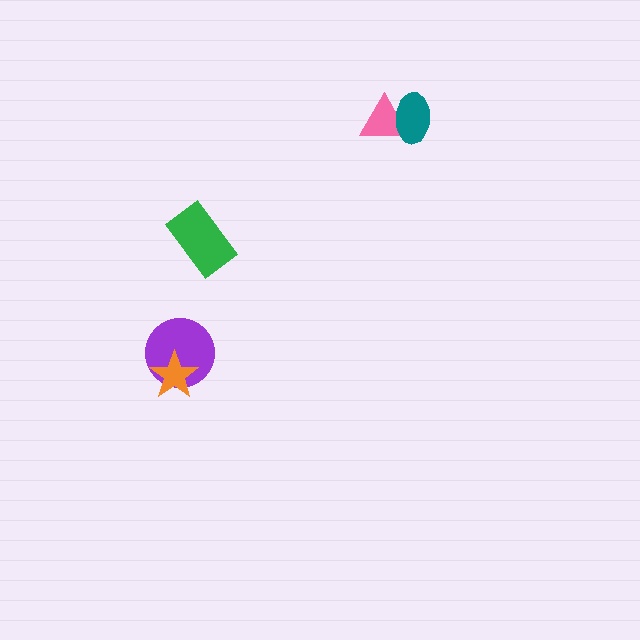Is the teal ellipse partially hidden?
No, no other shape covers it.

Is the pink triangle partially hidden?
Yes, it is partially covered by another shape.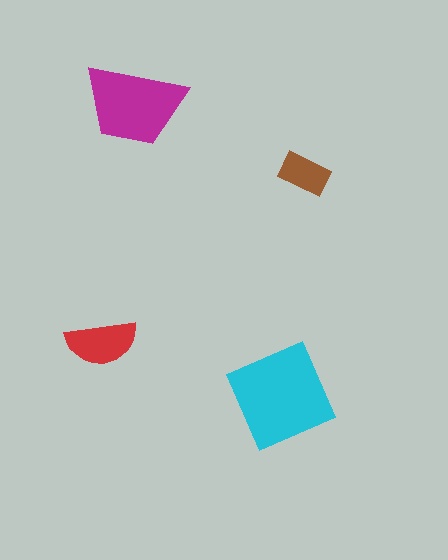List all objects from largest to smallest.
The cyan diamond, the magenta trapezoid, the red semicircle, the brown rectangle.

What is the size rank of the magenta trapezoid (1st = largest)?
2nd.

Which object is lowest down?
The cyan diamond is bottommost.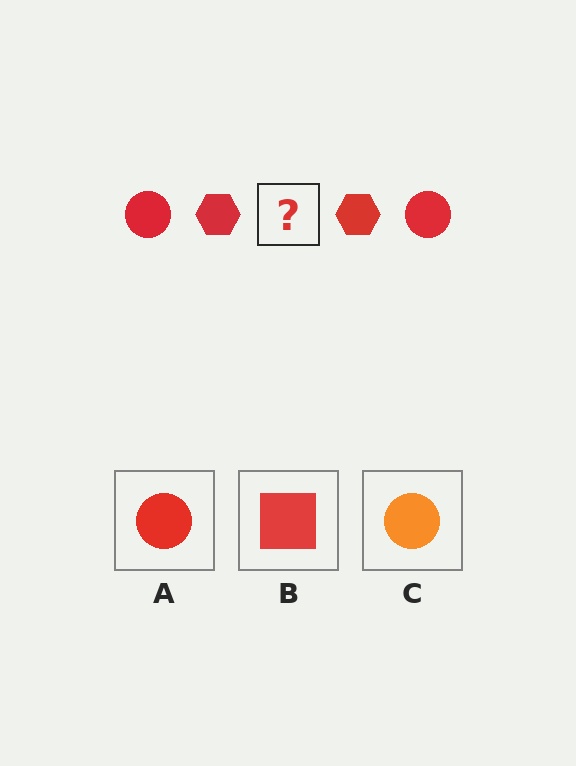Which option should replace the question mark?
Option A.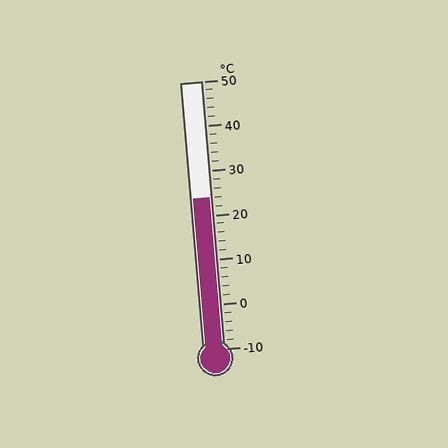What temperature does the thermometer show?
The thermometer shows approximately 24°C.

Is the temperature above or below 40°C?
The temperature is below 40°C.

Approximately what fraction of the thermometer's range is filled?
The thermometer is filled to approximately 55% of its range.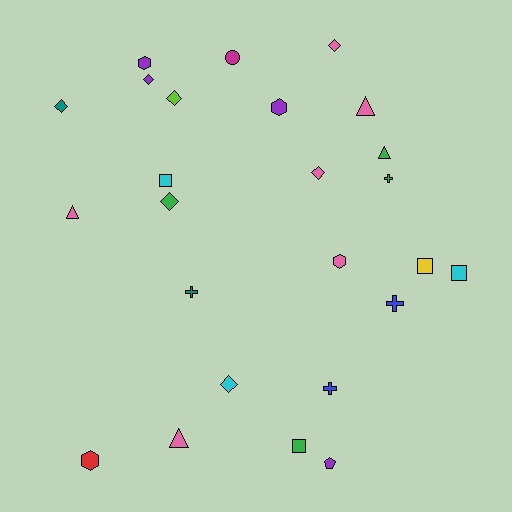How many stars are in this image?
There are no stars.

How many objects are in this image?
There are 25 objects.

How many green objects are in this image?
There are 4 green objects.